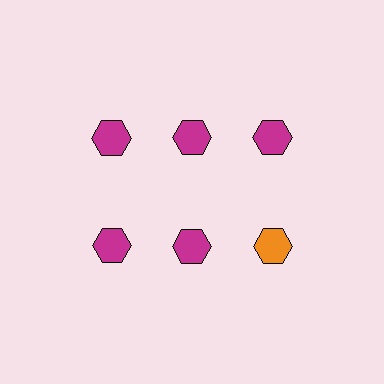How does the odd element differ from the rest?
It has a different color: orange instead of magenta.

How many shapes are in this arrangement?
There are 6 shapes arranged in a grid pattern.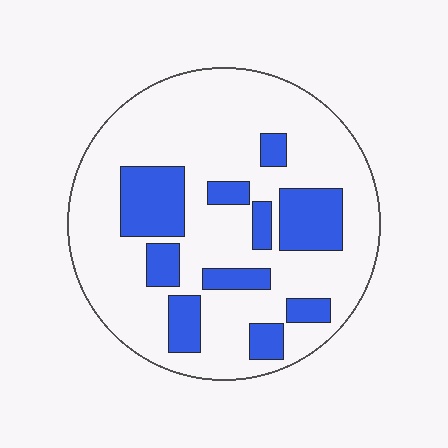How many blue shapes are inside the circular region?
10.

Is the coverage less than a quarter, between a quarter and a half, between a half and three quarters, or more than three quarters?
Less than a quarter.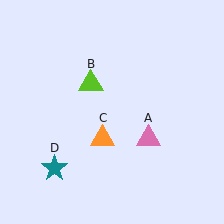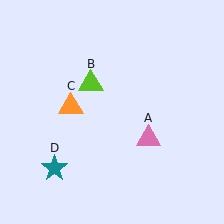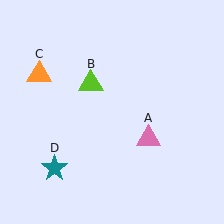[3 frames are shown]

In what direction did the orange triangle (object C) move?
The orange triangle (object C) moved up and to the left.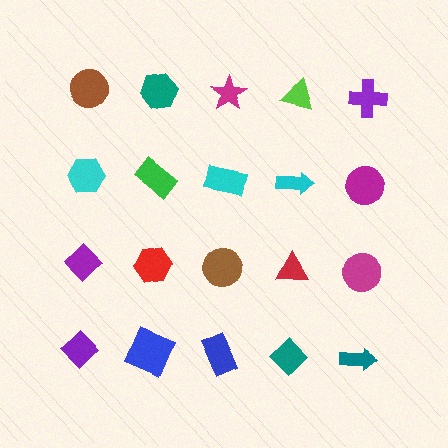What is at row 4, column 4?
A teal diamond.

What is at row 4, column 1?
A purple diamond.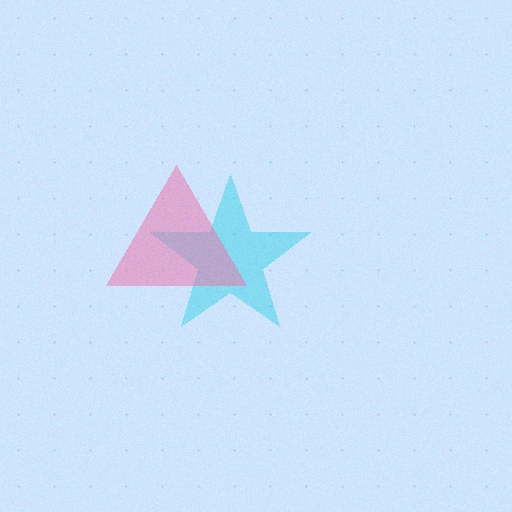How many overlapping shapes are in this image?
There are 2 overlapping shapes in the image.